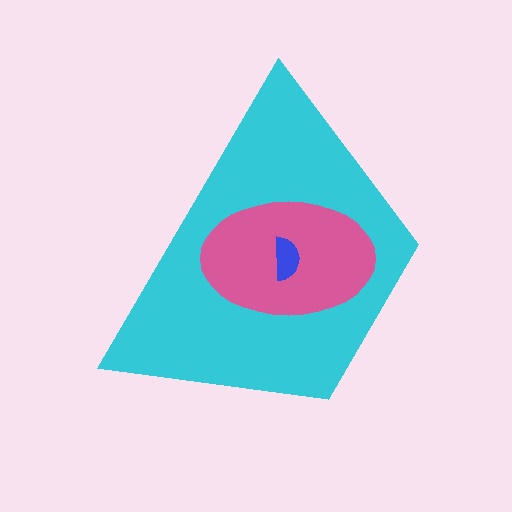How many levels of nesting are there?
3.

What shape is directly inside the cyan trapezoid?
The pink ellipse.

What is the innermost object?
The blue semicircle.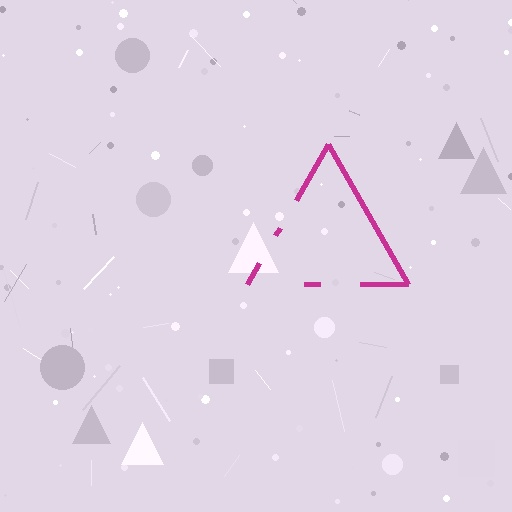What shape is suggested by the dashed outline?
The dashed outline suggests a triangle.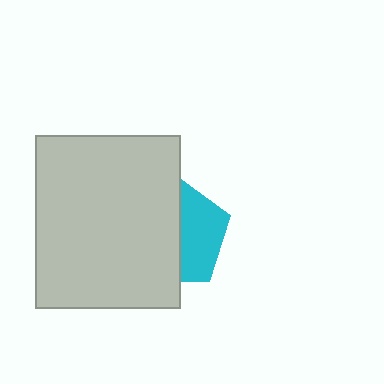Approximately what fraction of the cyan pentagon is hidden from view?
Roughly 59% of the cyan pentagon is hidden behind the light gray rectangle.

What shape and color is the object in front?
The object in front is a light gray rectangle.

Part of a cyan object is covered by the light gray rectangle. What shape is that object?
It is a pentagon.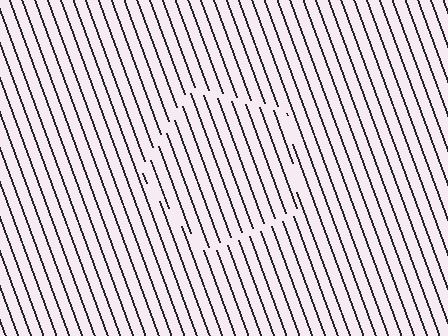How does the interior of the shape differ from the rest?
The interior of the shape contains the same grating, shifted by half a period — the contour is defined by the phase discontinuity where line-ends from the inner and outer gratings abut.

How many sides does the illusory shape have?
5 sides — the line-ends trace a pentagon.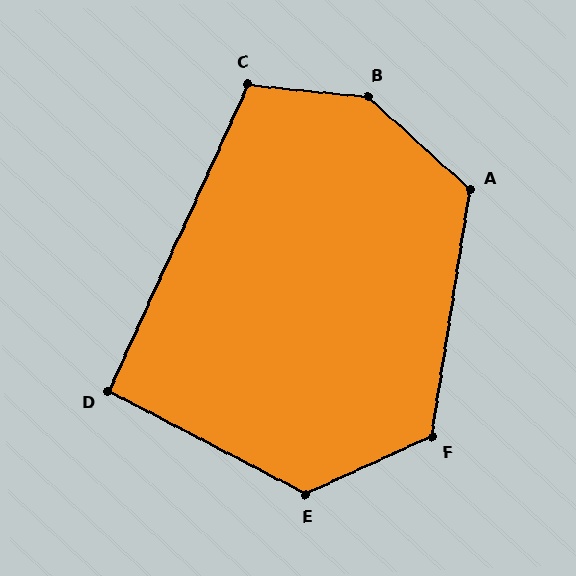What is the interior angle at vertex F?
Approximately 123 degrees (obtuse).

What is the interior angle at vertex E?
Approximately 128 degrees (obtuse).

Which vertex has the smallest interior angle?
D, at approximately 93 degrees.